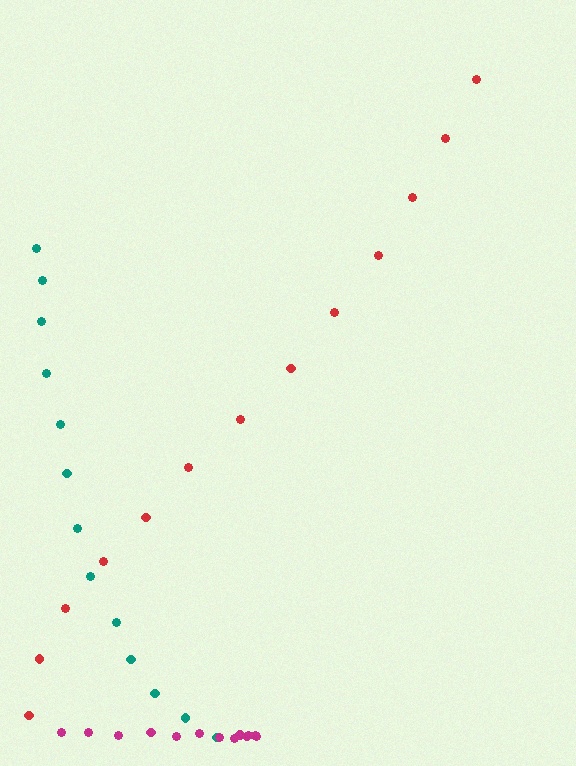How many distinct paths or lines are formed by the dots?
There are 3 distinct paths.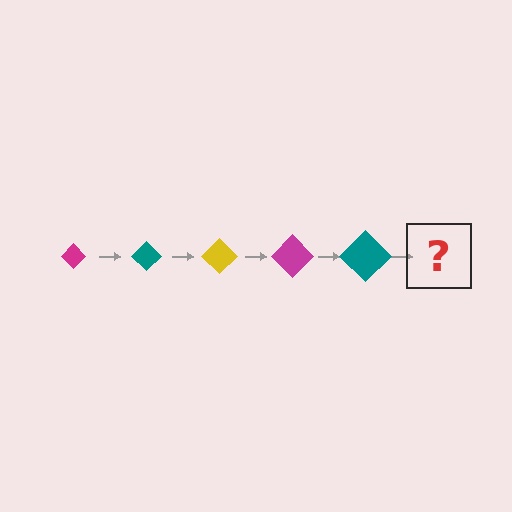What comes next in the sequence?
The next element should be a yellow diamond, larger than the previous one.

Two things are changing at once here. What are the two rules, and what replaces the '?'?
The two rules are that the diamond grows larger each step and the color cycles through magenta, teal, and yellow. The '?' should be a yellow diamond, larger than the previous one.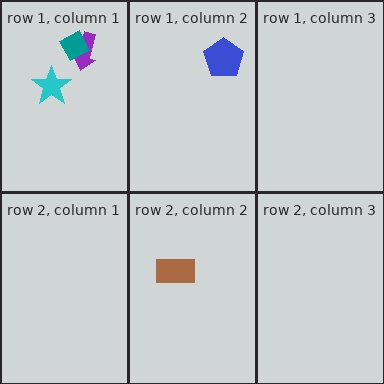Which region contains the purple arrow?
The row 1, column 1 region.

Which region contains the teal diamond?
The row 1, column 1 region.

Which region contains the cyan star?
The row 1, column 1 region.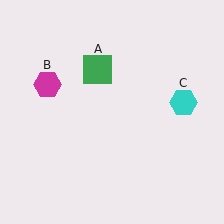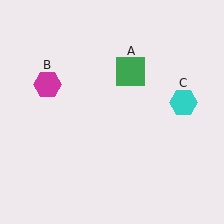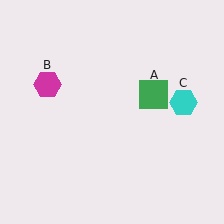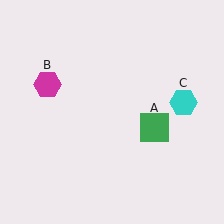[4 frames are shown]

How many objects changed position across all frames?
1 object changed position: green square (object A).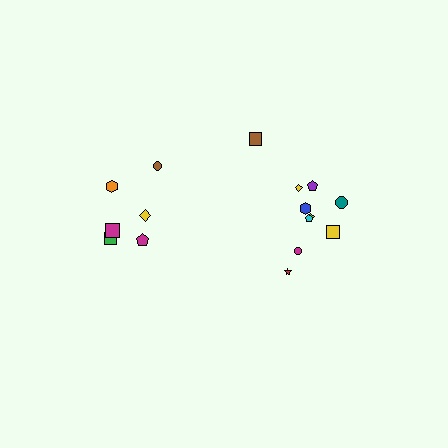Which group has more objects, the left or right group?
The right group.